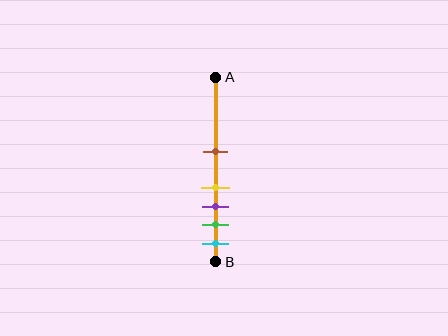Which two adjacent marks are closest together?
The yellow and purple marks are the closest adjacent pair.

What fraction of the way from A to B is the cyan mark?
The cyan mark is approximately 90% (0.9) of the way from A to B.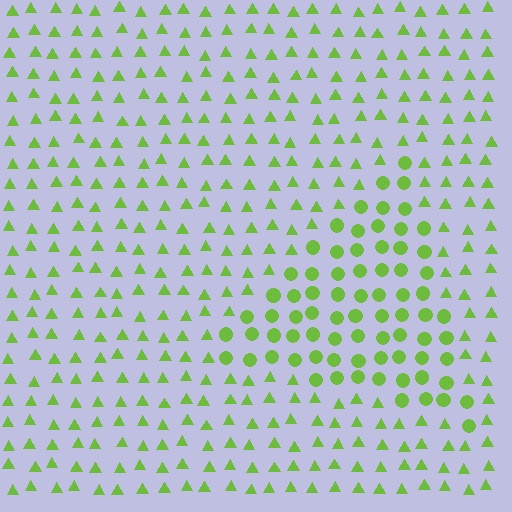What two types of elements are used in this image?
The image uses circles inside the triangle region and triangles outside it.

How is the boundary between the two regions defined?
The boundary is defined by a change in element shape: circles inside vs. triangles outside. All elements share the same color and spacing.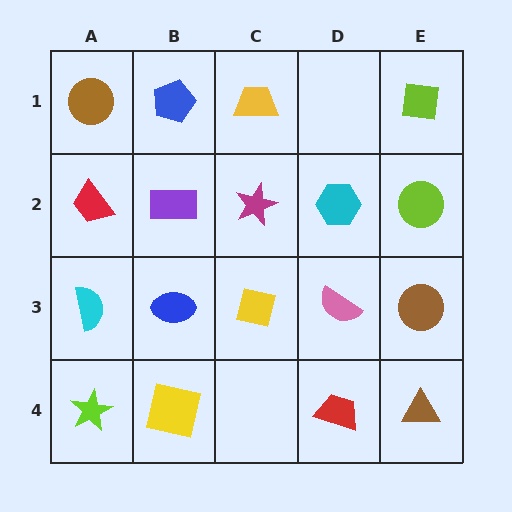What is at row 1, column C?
A yellow trapezoid.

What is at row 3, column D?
A pink semicircle.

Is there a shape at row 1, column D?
No, that cell is empty.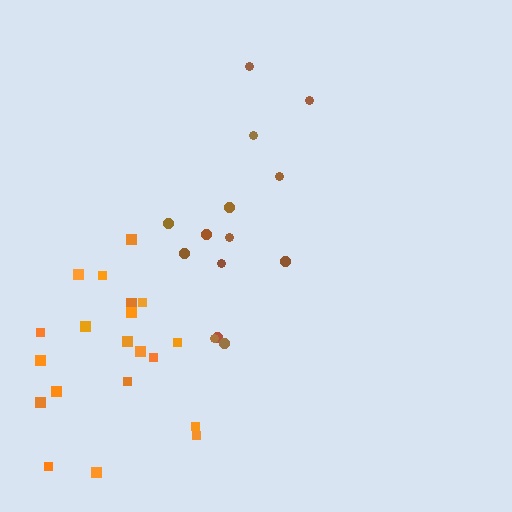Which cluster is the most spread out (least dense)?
Brown.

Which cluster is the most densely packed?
Orange.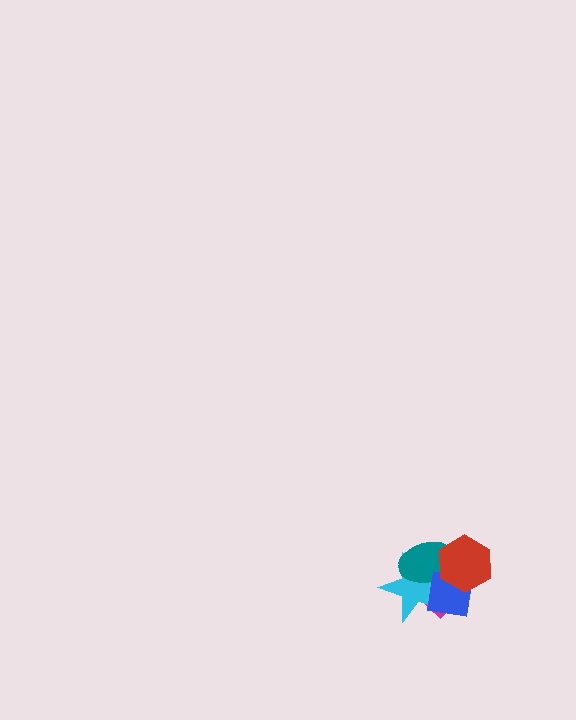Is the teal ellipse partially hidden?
Yes, it is partially covered by another shape.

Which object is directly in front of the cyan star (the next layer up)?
The teal ellipse is directly in front of the cyan star.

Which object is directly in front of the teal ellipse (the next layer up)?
The blue square is directly in front of the teal ellipse.